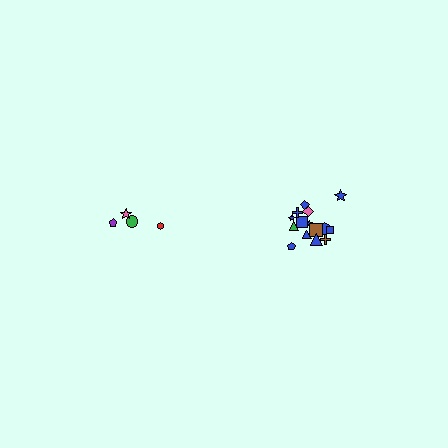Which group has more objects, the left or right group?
The right group.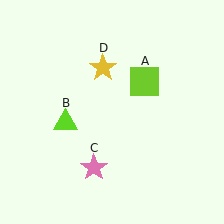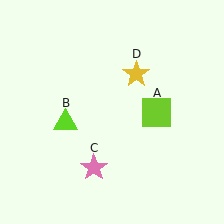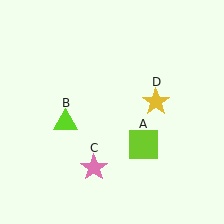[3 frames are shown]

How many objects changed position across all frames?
2 objects changed position: lime square (object A), yellow star (object D).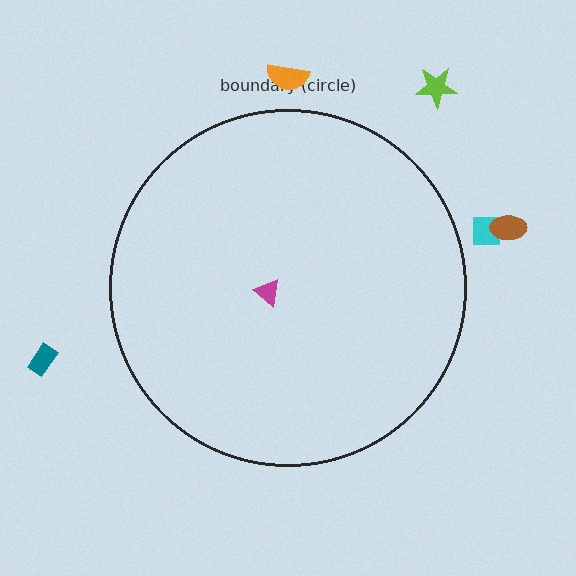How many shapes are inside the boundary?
1 inside, 5 outside.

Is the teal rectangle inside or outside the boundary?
Outside.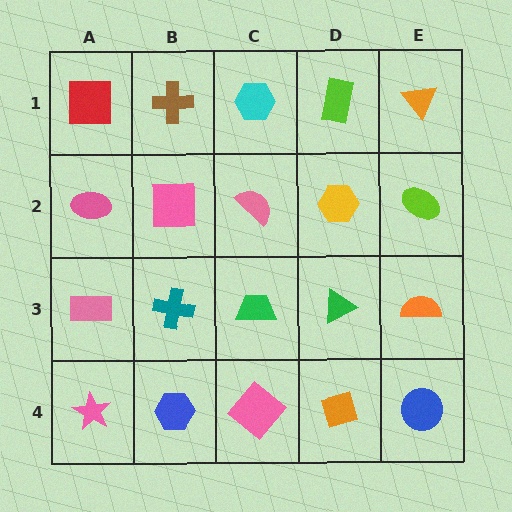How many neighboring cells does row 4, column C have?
3.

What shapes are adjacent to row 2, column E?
An orange triangle (row 1, column E), an orange semicircle (row 3, column E), a yellow hexagon (row 2, column D).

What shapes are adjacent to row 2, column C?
A cyan hexagon (row 1, column C), a green trapezoid (row 3, column C), a pink square (row 2, column B), a yellow hexagon (row 2, column D).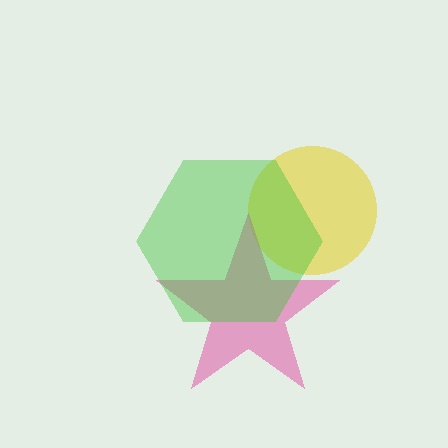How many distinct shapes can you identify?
There are 3 distinct shapes: a yellow circle, a pink star, a green hexagon.